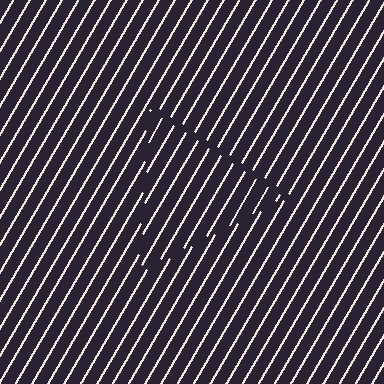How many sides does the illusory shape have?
3 sides — the line-ends trace a triangle.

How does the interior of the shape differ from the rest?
The interior of the shape contains the same grating, shifted by half a period — the contour is defined by the phase discontinuity where line-ends from the inner and outer gratings abut.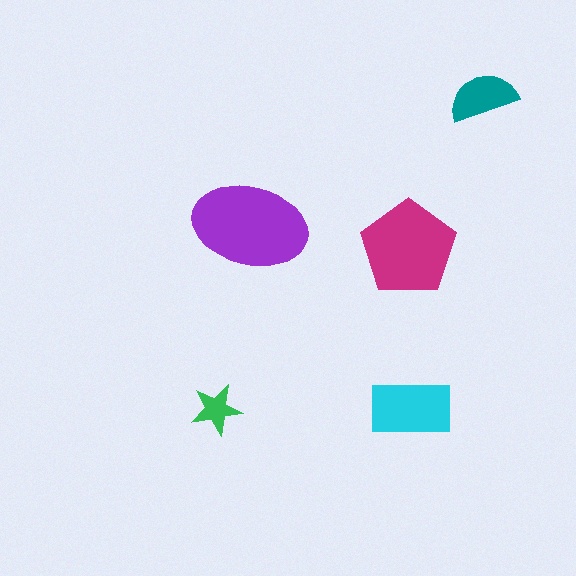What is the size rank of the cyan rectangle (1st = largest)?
3rd.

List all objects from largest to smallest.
The purple ellipse, the magenta pentagon, the cyan rectangle, the teal semicircle, the green star.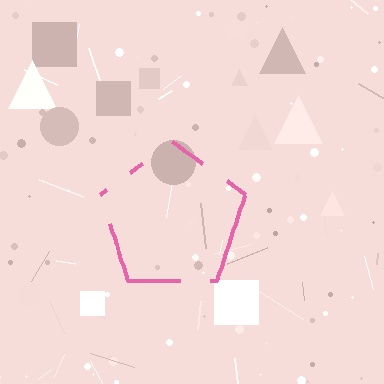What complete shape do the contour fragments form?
The contour fragments form a pentagon.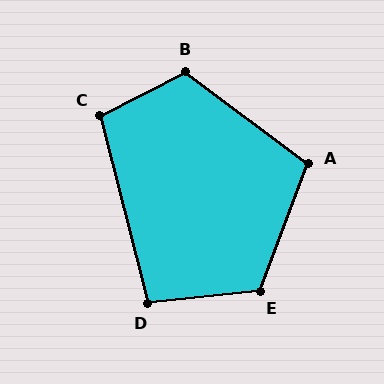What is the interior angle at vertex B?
Approximately 117 degrees (obtuse).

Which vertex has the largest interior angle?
E, at approximately 117 degrees.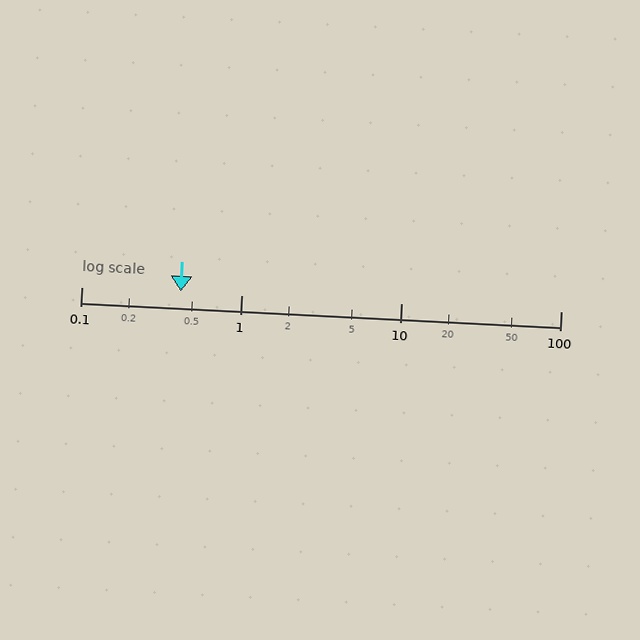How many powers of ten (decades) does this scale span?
The scale spans 3 decades, from 0.1 to 100.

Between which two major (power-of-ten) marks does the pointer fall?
The pointer is between 0.1 and 1.